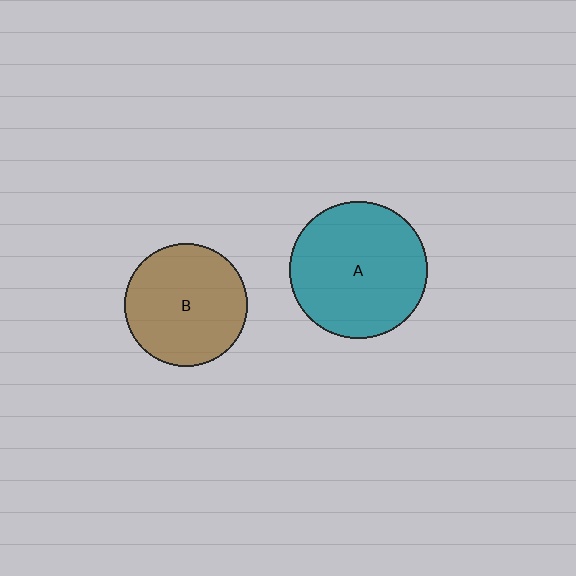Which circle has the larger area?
Circle A (teal).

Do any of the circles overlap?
No, none of the circles overlap.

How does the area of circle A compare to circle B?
Approximately 1.3 times.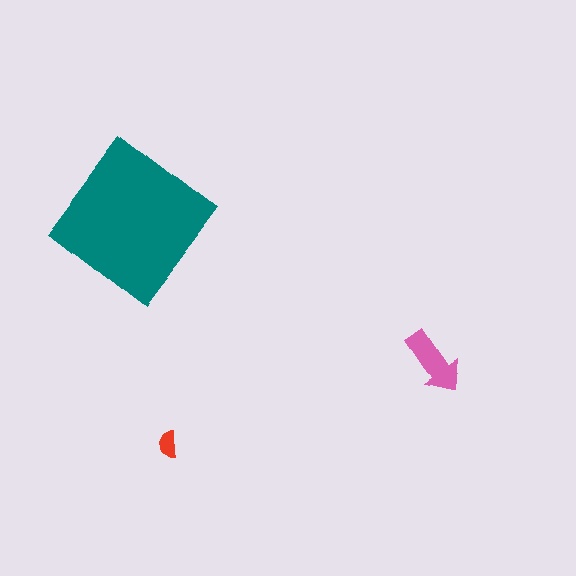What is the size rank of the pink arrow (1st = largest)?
2nd.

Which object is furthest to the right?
The pink arrow is rightmost.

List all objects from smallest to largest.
The red semicircle, the pink arrow, the teal diamond.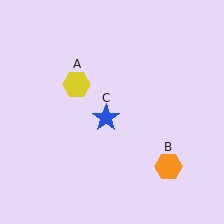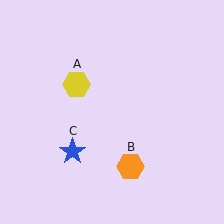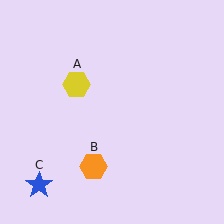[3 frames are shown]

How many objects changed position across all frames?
2 objects changed position: orange hexagon (object B), blue star (object C).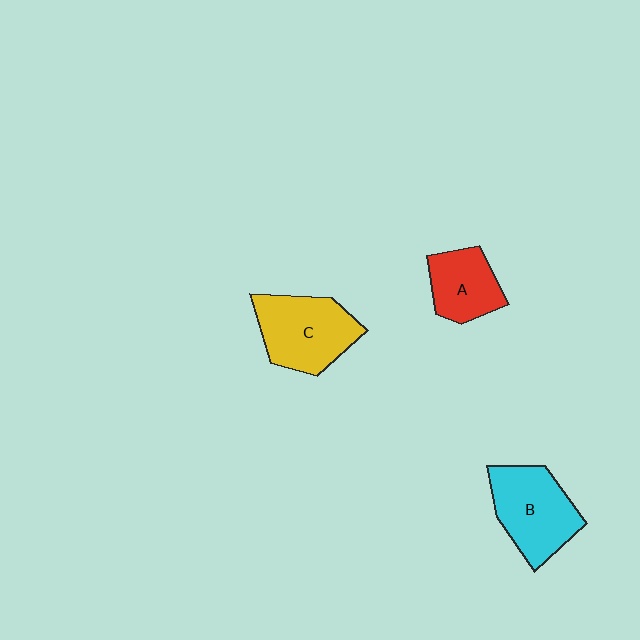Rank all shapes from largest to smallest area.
From largest to smallest: C (yellow), B (cyan), A (red).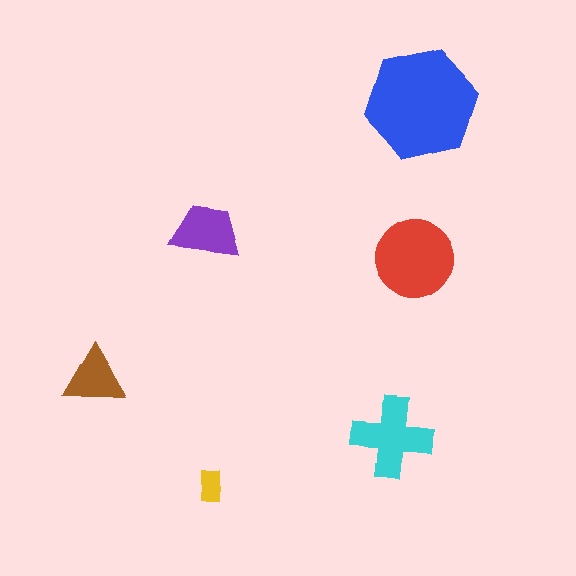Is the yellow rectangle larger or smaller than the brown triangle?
Smaller.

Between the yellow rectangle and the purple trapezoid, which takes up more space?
The purple trapezoid.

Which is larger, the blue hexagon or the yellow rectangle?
The blue hexagon.